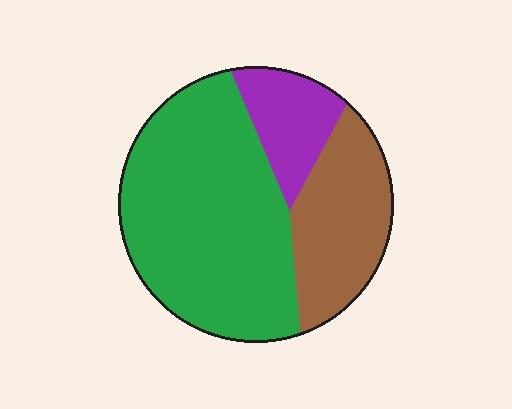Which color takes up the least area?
Purple, at roughly 15%.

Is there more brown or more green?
Green.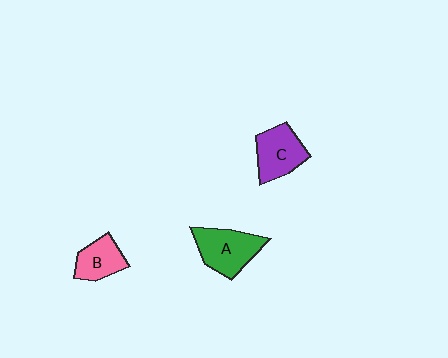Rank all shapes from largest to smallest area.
From largest to smallest: A (green), C (purple), B (pink).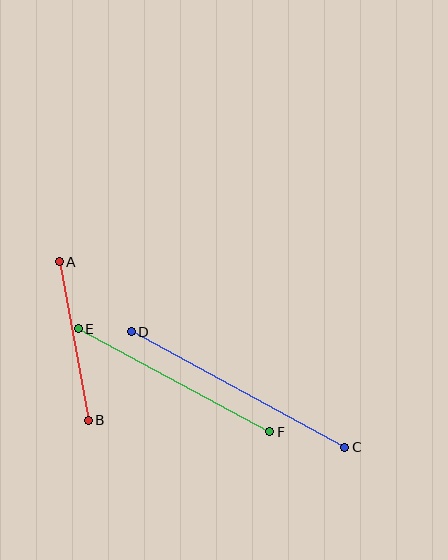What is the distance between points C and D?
The distance is approximately 243 pixels.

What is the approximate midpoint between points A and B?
The midpoint is at approximately (74, 341) pixels.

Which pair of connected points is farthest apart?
Points C and D are farthest apart.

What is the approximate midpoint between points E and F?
The midpoint is at approximately (174, 380) pixels.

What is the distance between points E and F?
The distance is approximately 217 pixels.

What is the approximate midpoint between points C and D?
The midpoint is at approximately (238, 389) pixels.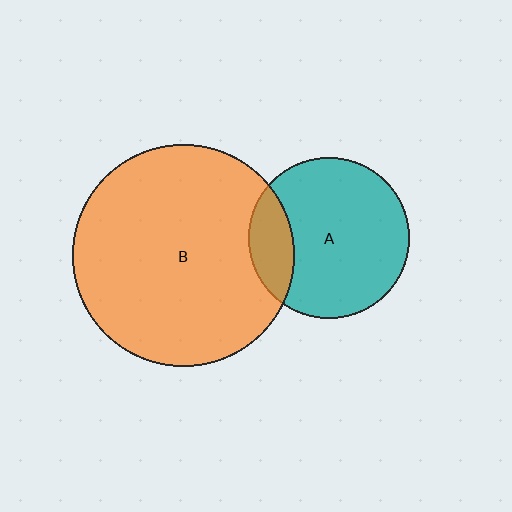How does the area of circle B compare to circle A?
Approximately 1.9 times.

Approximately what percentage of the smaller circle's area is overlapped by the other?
Approximately 20%.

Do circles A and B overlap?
Yes.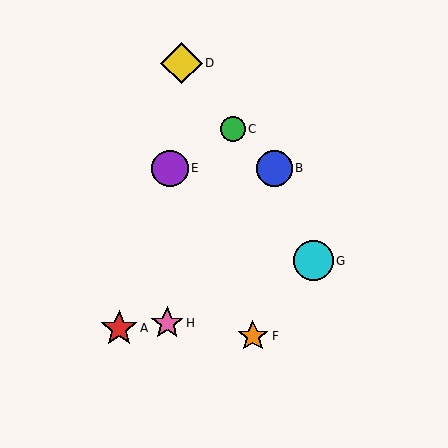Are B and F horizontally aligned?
No, B is at y≈168 and F is at y≈336.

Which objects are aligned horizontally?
Objects B, E are aligned horizontally.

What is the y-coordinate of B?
Object B is at y≈168.